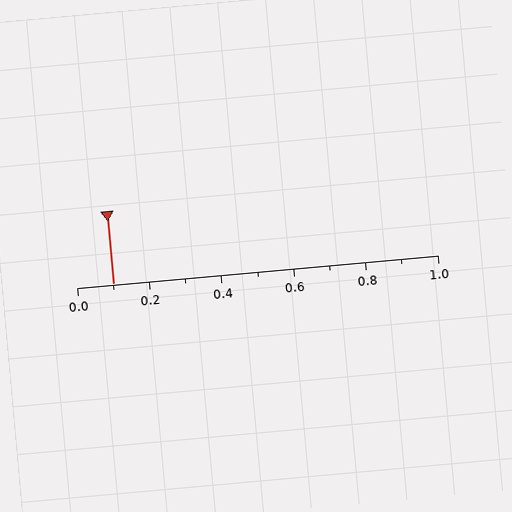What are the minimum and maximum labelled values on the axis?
The axis runs from 0.0 to 1.0.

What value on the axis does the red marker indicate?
The marker indicates approximately 0.1.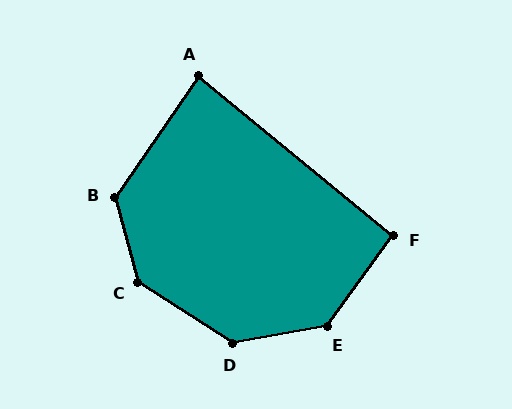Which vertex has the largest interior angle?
C, at approximately 138 degrees.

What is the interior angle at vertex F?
Approximately 93 degrees (approximately right).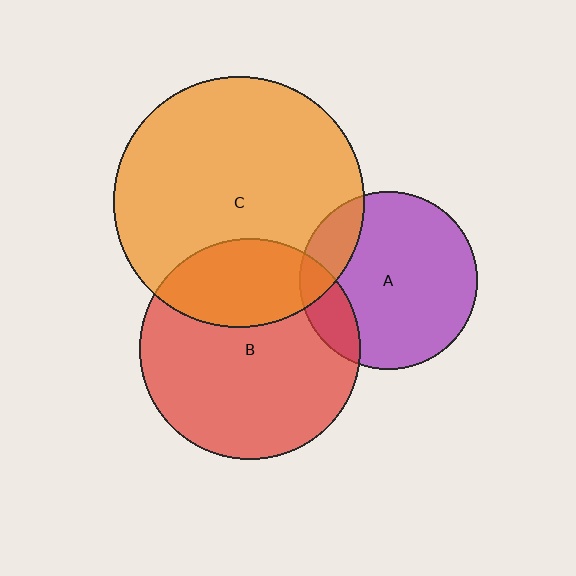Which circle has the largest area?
Circle C (orange).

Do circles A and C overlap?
Yes.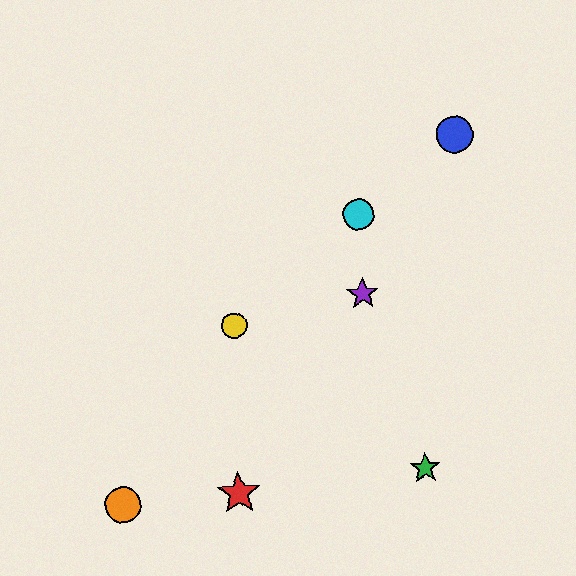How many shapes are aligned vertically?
2 shapes (the purple star, the cyan circle) are aligned vertically.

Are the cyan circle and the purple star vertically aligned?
Yes, both are at x≈359.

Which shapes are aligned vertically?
The purple star, the cyan circle are aligned vertically.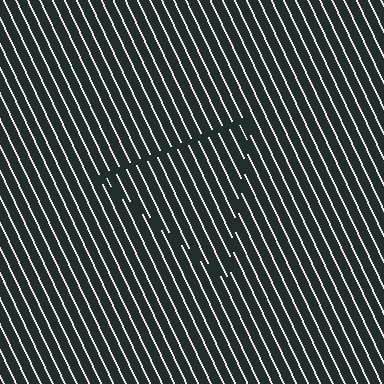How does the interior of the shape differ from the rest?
The interior of the shape contains the same grating, shifted by half a period — the contour is defined by the phase discontinuity where line-ends from the inner and outer gratings abut.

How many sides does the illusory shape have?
3 sides — the line-ends trace a triangle.